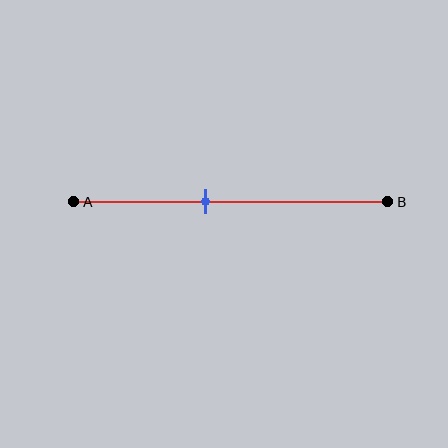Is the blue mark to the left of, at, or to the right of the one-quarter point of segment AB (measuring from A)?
The blue mark is to the right of the one-quarter point of segment AB.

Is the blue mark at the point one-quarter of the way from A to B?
No, the mark is at about 40% from A, not at the 25% one-quarter point.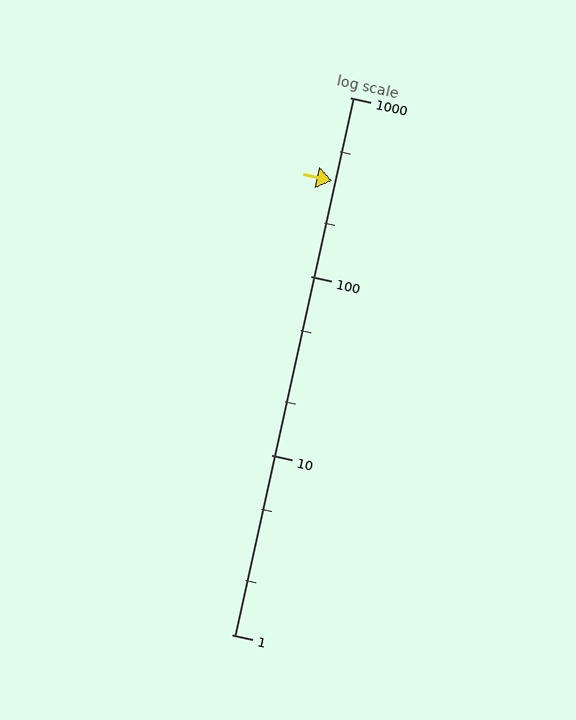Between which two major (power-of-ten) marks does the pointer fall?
The pointer is between 100 and 1000.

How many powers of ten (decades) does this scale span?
The scale spans 3 decades, from 1 to 1000.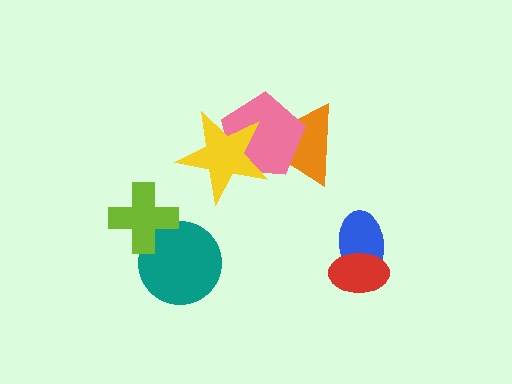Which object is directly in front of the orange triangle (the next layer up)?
The pink pentagon is directly in front of the orange triangle.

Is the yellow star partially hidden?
No, no other shape covers it.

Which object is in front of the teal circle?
The lime cross is in front of the teal circle.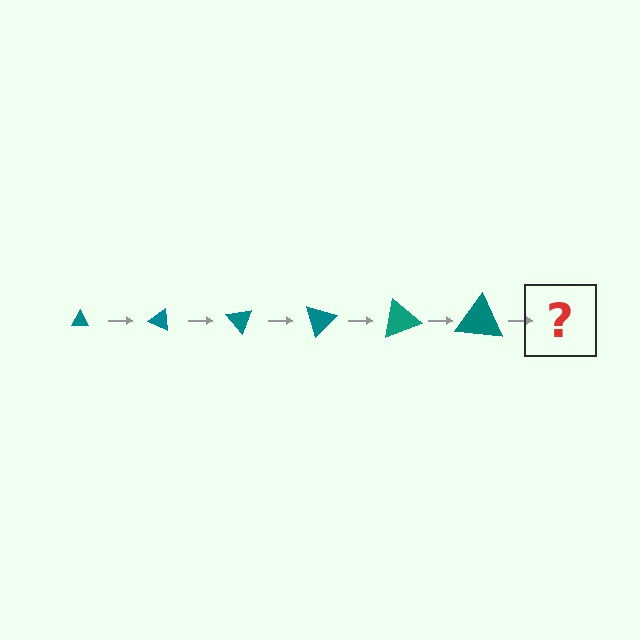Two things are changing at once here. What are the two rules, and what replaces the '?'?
The two rules are that the triangle grows larger each step and it rotates 25 degrees each step. The '?' should be a triangle, larger than the previous one and rotated 150 degrees from the start.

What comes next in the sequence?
The next element should be a triangle, larger than the previous one and rotated 150 degrees from the start.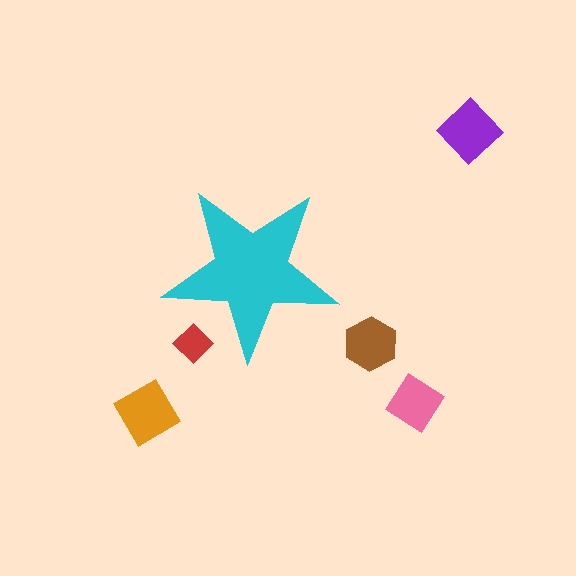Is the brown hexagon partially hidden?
No, the brown hexagon is fully visible.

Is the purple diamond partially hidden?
No, the purple diamond is fully visible.